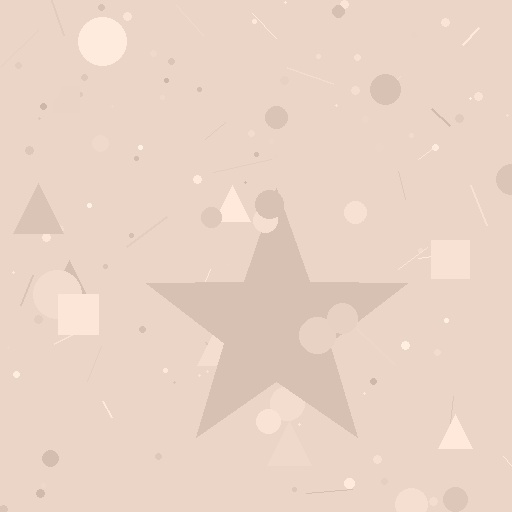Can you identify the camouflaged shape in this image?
The camouflaged shape is a star.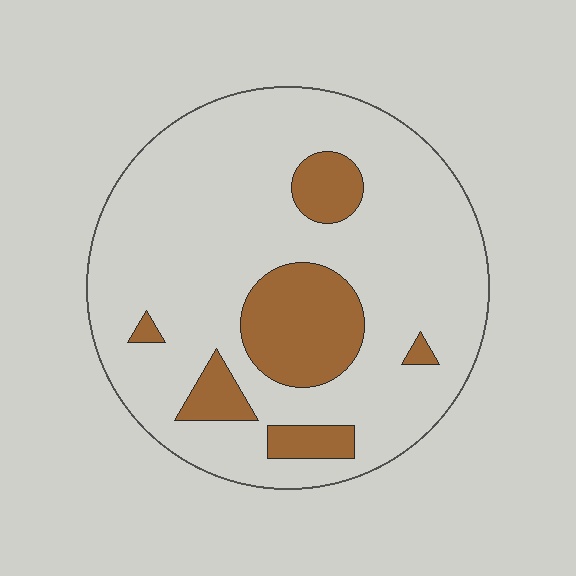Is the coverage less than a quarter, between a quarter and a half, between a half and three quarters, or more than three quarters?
Less than a quarter.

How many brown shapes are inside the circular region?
6.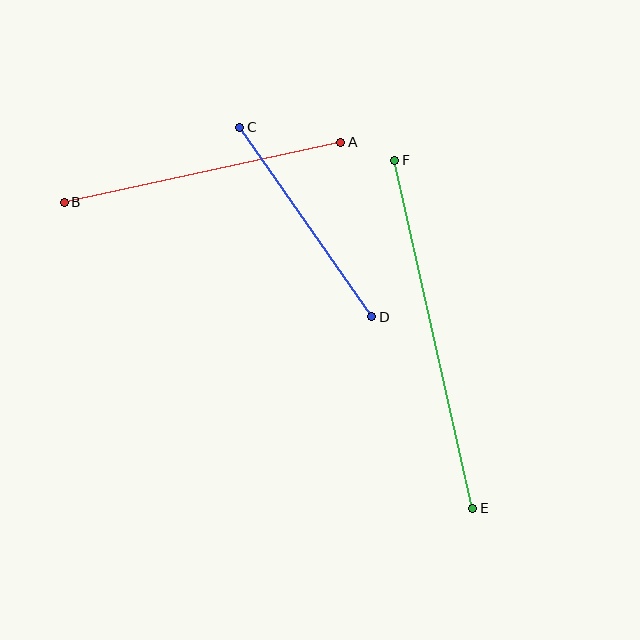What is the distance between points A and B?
The distance is approximately 283 pixels.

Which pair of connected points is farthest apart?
Points E and F are farthest apart.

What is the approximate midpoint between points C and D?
The midpoint is at approximately (306, 222) pixels.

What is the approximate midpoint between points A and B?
The midpoint is at approximately (202, 172) pixels.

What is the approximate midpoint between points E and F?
The midpoint is at approximately (434, 334) pixels.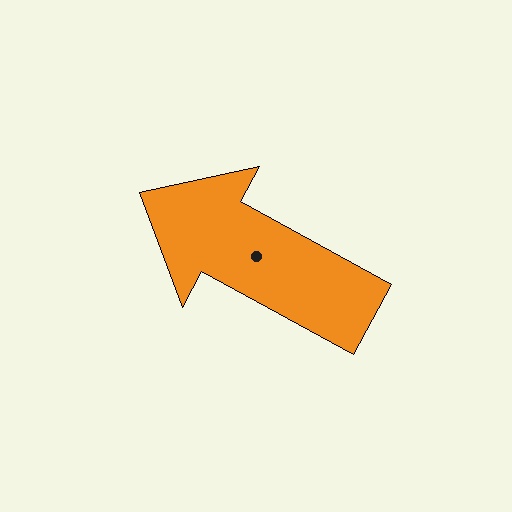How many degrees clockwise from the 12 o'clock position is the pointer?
Approximately 299 degrees.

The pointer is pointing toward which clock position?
Roughly 10 o'clock.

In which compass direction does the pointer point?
Northwest.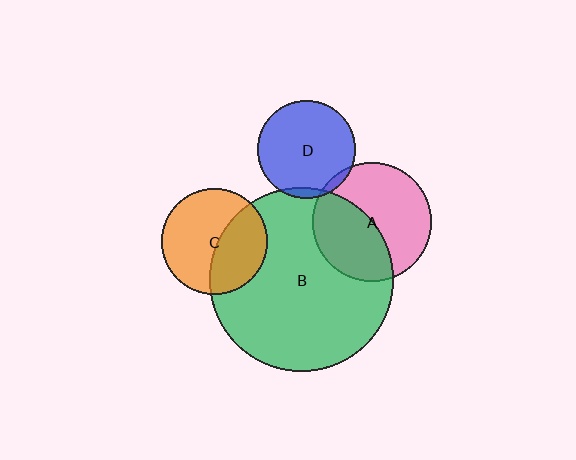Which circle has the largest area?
Circle B (green).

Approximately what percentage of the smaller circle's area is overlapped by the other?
Approximately 5%.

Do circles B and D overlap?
Yes.